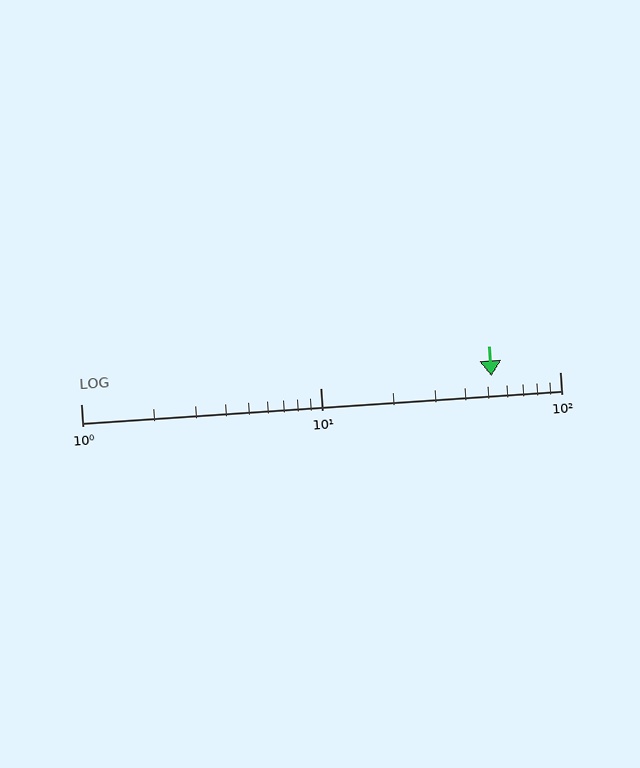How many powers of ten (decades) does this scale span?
The scale spans 2 decades, from 1 to 100.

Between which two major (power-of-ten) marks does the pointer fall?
The pointer is between 10 and 100.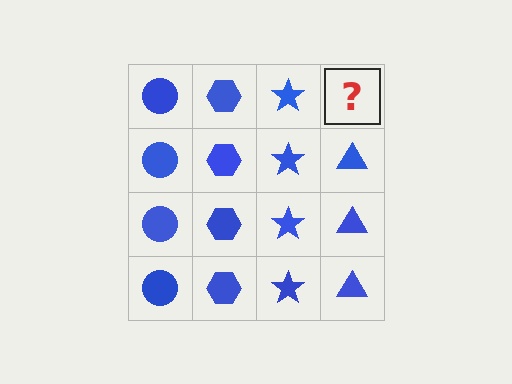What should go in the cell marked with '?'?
The missing cell should contain a blue triangle.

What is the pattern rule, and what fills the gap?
The rule is that each column has a consistent shape. The gap should be filled with a blue triangle.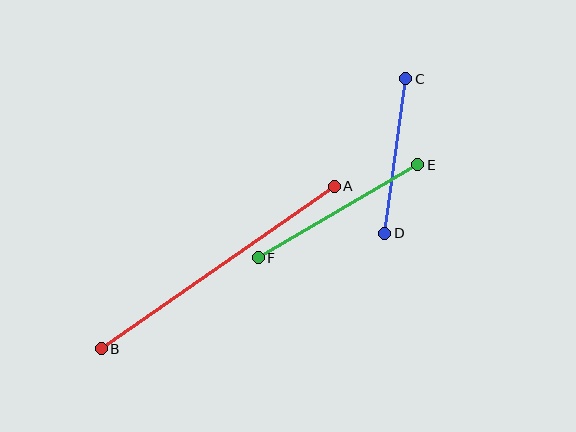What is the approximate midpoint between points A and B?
The midpoint is at approximately (218, 267) pixels.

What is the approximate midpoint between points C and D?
The midpoint is at approximately (395, 156) pixels.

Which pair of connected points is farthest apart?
Points A and B are farthest apart.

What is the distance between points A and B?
The distance is approximately 284 pixels.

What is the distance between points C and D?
The distance is approximately 156 pixels.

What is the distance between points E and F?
The distance is approximately 185 pixels.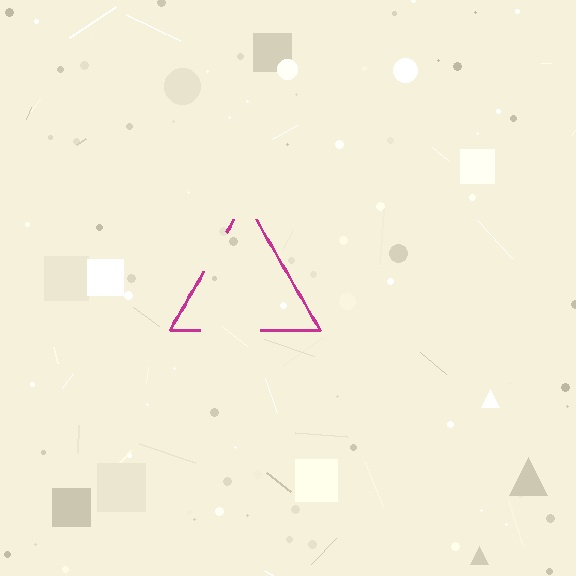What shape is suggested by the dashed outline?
The dashed outline suggests a triangle.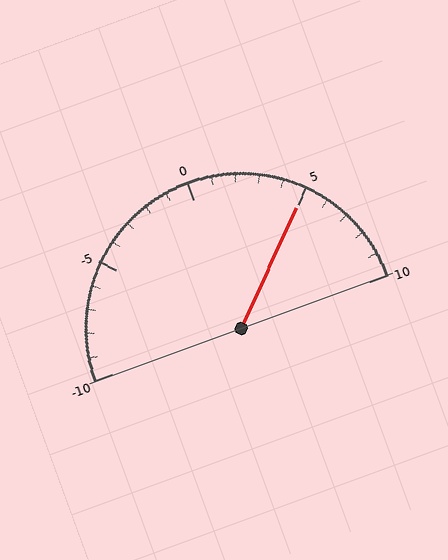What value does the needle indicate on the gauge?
The needle indicates approximately 5.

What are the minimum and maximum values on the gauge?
The gauge ranges from -10 to 10.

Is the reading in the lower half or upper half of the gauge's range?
The reading is in the upper half of the range (-10 to 10).